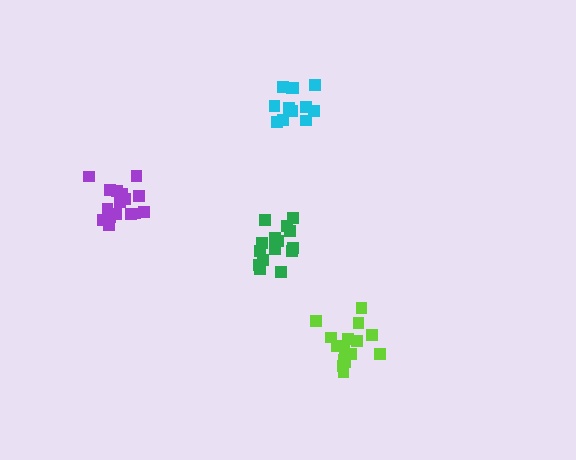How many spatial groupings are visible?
There are 4 spatial groupings.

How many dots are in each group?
Group 1: 16 dots, Group 2: 12 dots, Group 3: 15 dots, Group 4: 15 dots (58 total).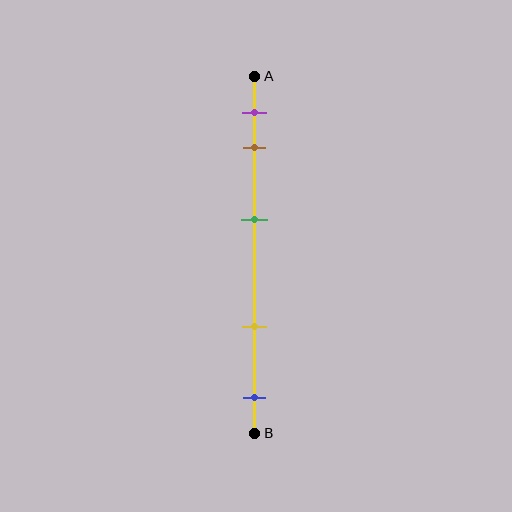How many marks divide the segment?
There are 5 marks dividing the segment.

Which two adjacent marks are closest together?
The purple and brown marks are the closest adjacent pair.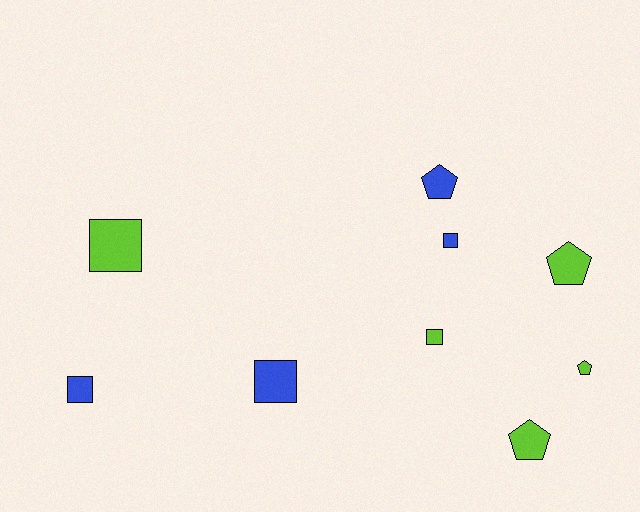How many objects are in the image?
There are 9 objects.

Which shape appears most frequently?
Square, with 5 objects.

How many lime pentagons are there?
There are 3 lime pentagons.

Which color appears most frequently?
Lime, with 5 objects.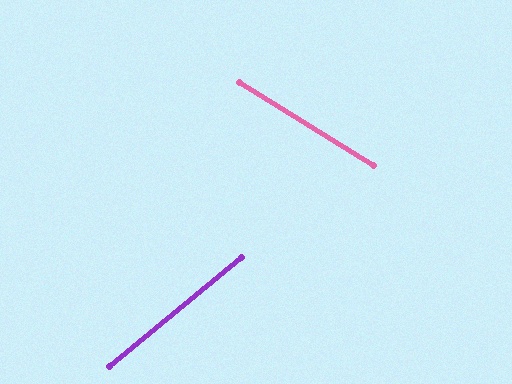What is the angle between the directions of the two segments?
Approximately 72 degrees.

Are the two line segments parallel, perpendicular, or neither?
Neither parallel nor perpendicular — they differ by about 72°.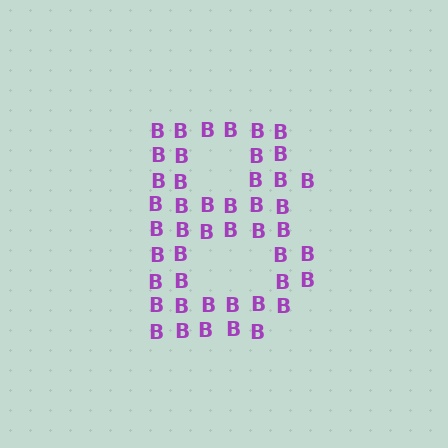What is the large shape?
The large shape is the letter B.